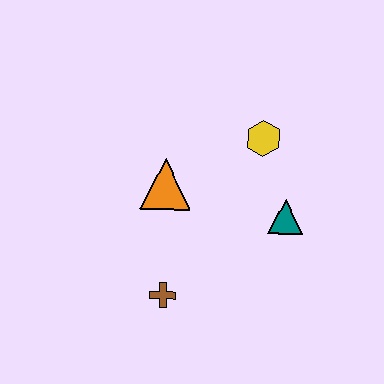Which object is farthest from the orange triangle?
The teal triangle is farthest from the orange triangle.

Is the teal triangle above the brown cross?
Yes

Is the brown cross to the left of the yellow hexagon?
Yes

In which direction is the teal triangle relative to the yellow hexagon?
The teal triangle is below the yellow hexagon.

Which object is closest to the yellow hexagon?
The teal triangle is closest to the yellow hexagon.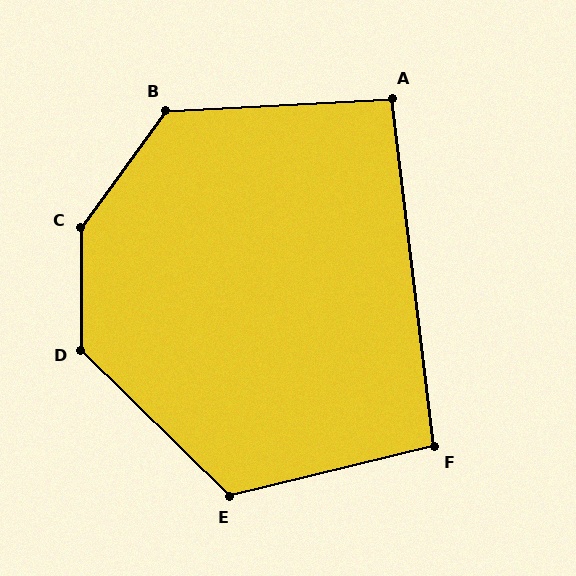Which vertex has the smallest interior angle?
A, at approximately 94 degrees.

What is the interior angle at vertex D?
Approximately 135 degrees (obtuse).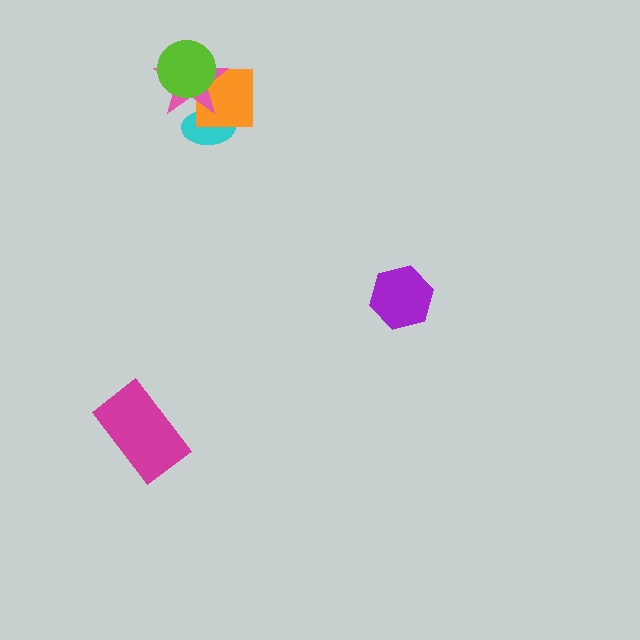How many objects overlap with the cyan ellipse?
2 objects overlap with the cyan ellipse.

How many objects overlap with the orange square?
3 objects overlap with the orange square.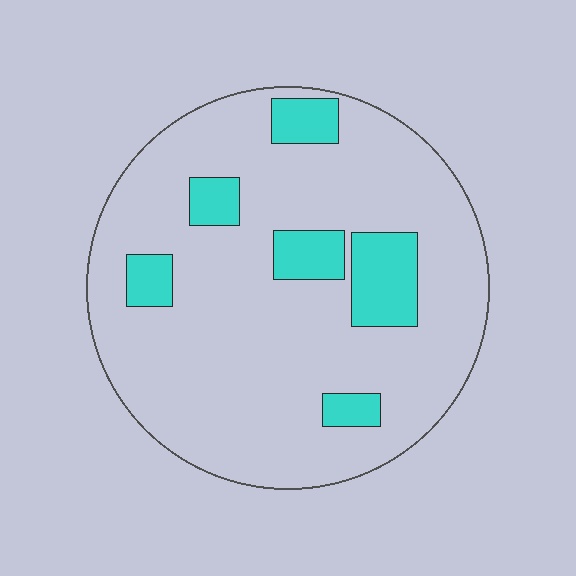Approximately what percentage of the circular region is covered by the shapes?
Approximately 15%.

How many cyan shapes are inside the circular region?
6.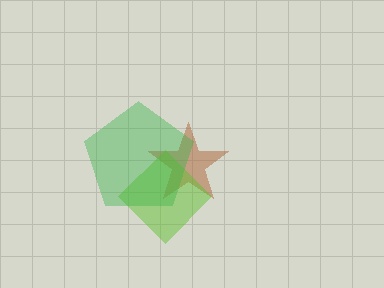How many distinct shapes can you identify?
There are 3 distinct shapes: a brown star, a lime diamond, a green pentagon.